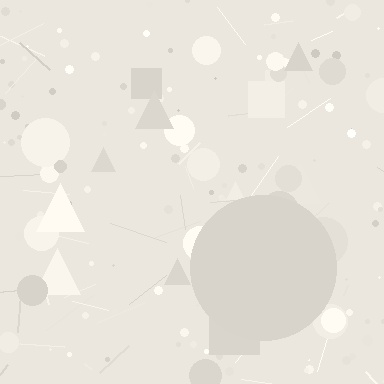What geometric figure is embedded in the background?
A circle is embedded in the background.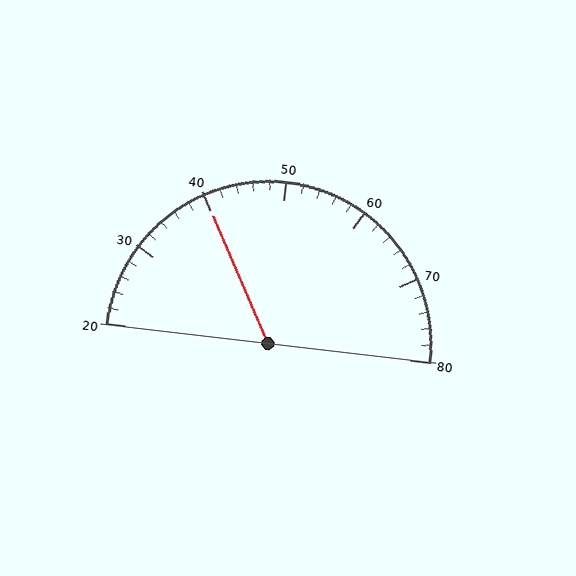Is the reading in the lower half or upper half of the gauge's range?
The reading is in the lower half of the range (20 to 80).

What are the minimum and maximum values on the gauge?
The gauge ranges from 20 to 80.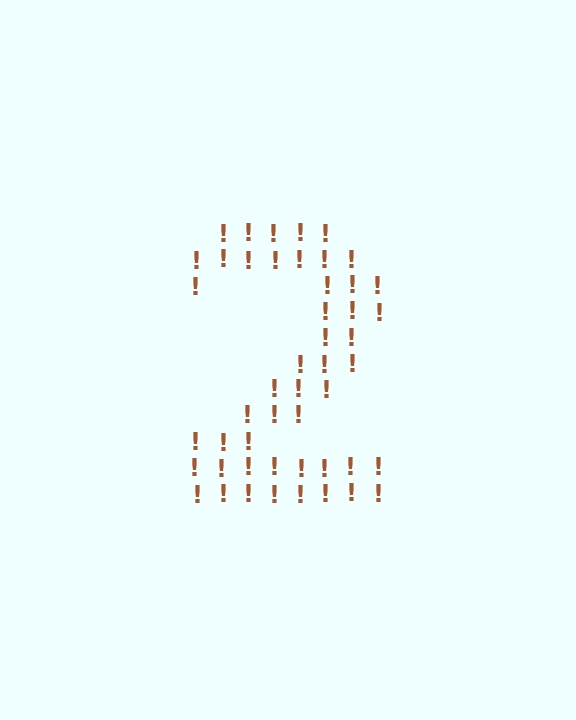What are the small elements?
The small elements are exclamation marks.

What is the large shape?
The large shape is the digit 2.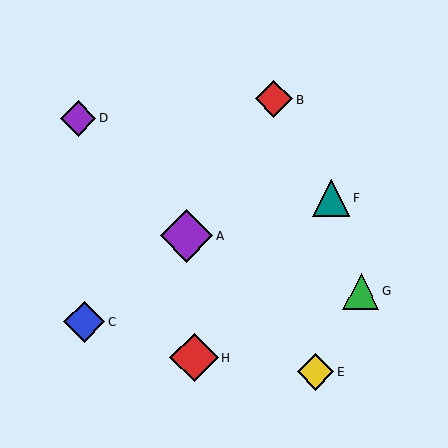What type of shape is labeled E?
Shape E is a yellow diamond.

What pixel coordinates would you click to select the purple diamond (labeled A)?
Click at (187, 236) to select the purple diamond A.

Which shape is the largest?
The purple diamond (labeled A) is the largest.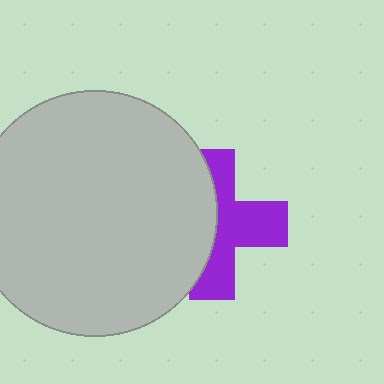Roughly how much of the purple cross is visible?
About half of it is visible (roughly 53%).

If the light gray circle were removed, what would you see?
You would see the complete purple cross.